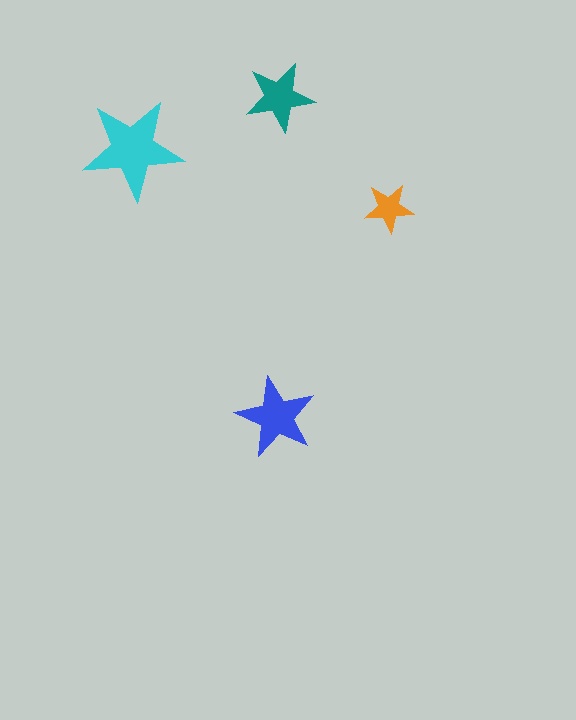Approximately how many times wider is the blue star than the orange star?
About 1.5 times wider.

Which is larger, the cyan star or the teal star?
The cyan one.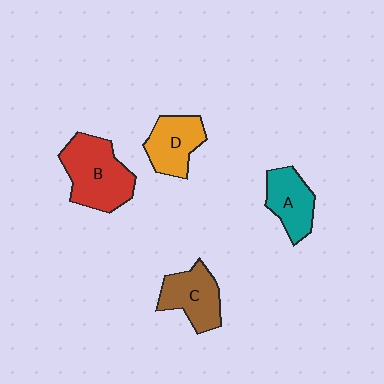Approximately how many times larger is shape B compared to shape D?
Approximately 1.5 times.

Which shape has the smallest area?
Shape A (teal).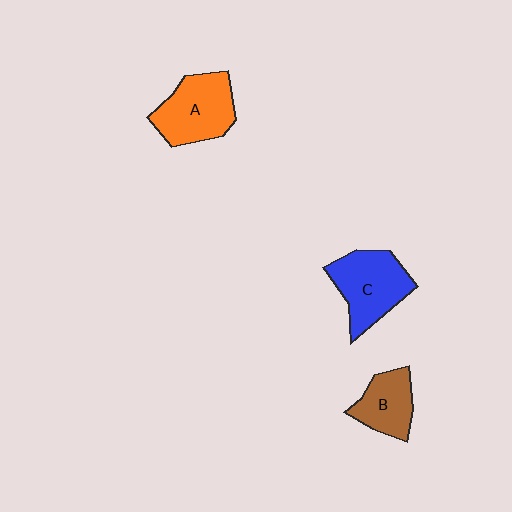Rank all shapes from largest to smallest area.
From largest to smallest: C (blue), A (orange), B (brown).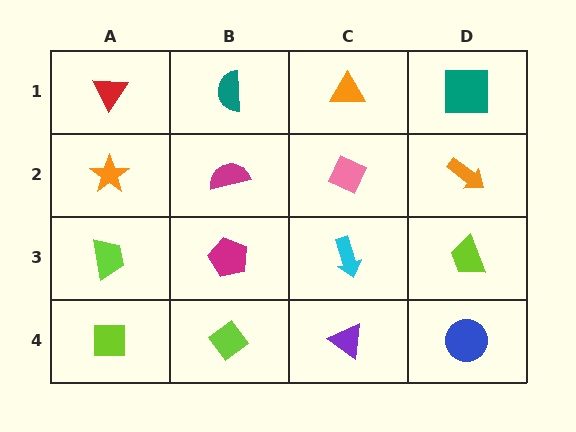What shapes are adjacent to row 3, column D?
An orange arrow (row 2, column D), a blue circle (row 4, column D), a cyan arrow (row 3, column C).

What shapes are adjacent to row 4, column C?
A cyan arrow (row 3, column C), a lime diamond (row 4, column B), a blue circle (row 4, column D).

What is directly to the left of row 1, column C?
A teal semicircle.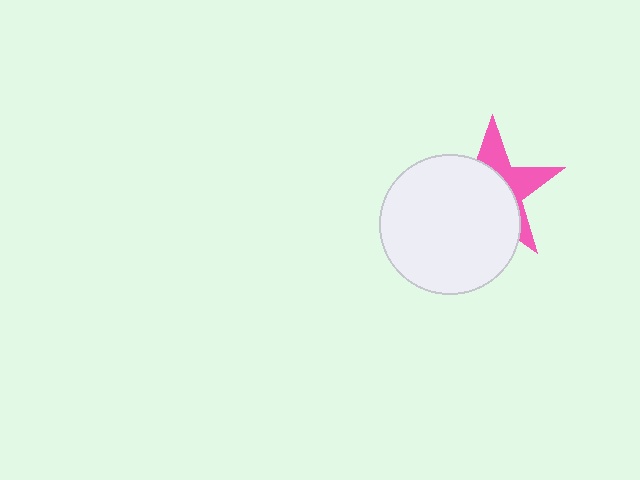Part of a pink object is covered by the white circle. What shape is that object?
It is a star.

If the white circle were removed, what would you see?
You would see the complete pink star.